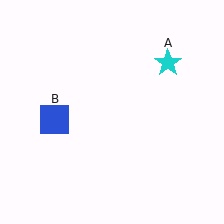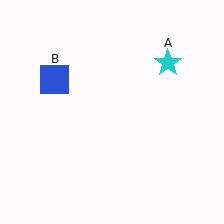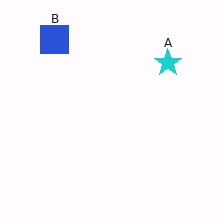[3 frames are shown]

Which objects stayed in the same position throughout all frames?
Cyan star (object A) remained stationary.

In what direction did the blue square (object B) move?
The blue square (object B) moved up.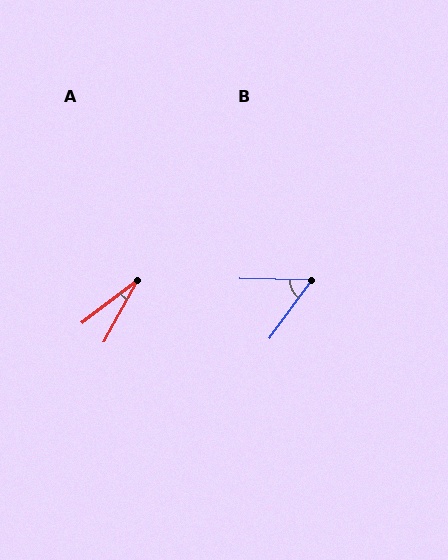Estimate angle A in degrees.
Approximately 24 degrees.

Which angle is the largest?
B, at approximately 55 degrees.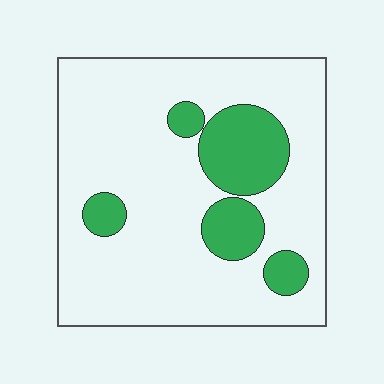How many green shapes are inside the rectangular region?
5.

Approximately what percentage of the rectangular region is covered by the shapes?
Approximately 20%.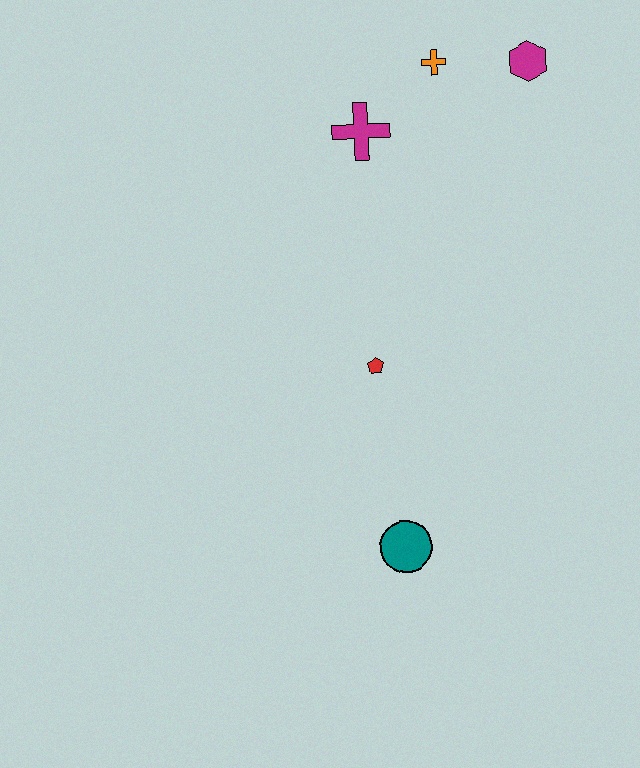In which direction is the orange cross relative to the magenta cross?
The orange cross is to the right of the magenta cross.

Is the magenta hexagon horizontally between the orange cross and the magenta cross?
No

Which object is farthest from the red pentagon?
The magenta hexagon is farthest from the red pentagon.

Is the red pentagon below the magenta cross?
Yes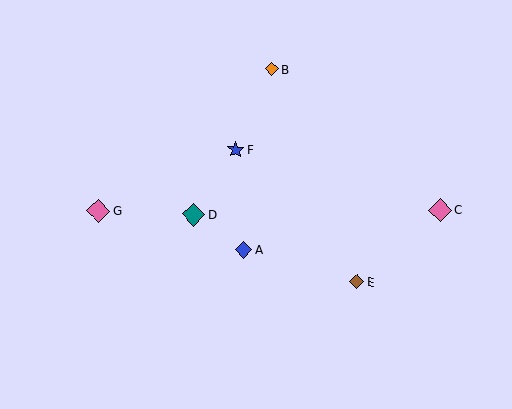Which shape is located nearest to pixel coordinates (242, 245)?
The blue diamond (labeled A) at (243, 250) is nearest to that location.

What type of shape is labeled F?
Shape F is a blue star.